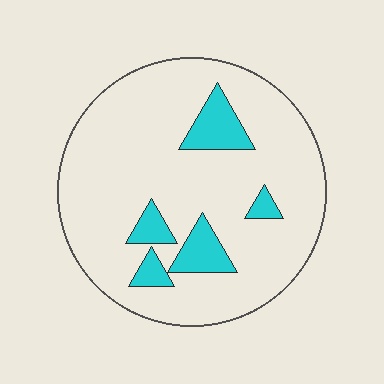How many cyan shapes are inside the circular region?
5.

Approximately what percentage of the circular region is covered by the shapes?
Approximately 15%.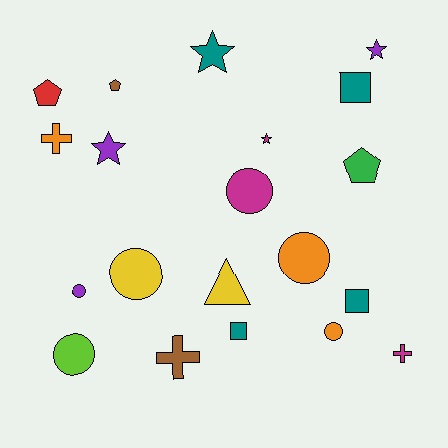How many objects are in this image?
There are 20 objects.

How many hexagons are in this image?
There are no hexagons.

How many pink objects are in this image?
There are no pink objects.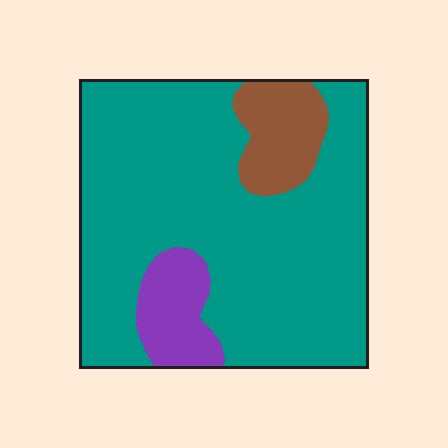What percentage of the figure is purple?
Purple takes up about one tenth (1/10) of the figure.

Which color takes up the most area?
Teal, at roughly 80%.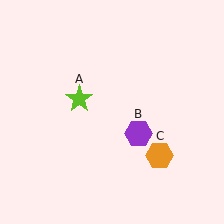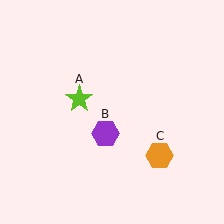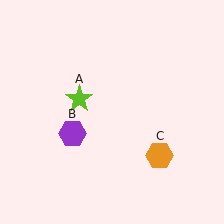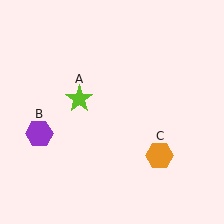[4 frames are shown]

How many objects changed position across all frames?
1 object changed position: purple hexagon (object B).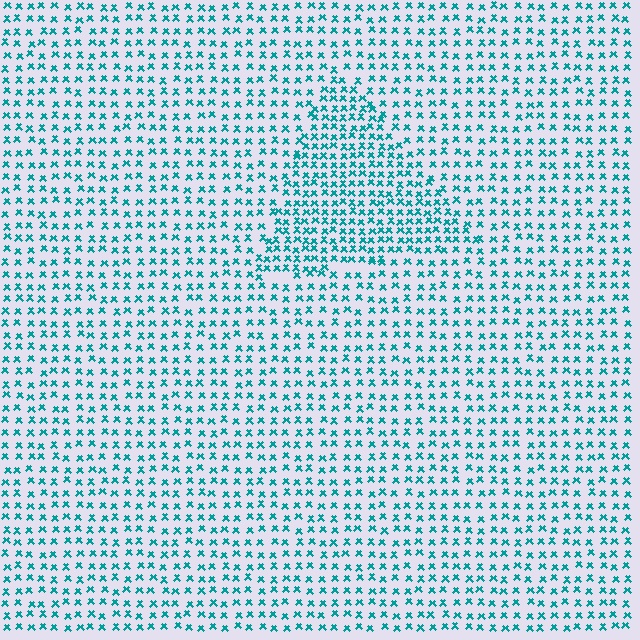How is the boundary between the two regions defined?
The boundary is defined by a change in element density (approximately 1.7x ratio). All elements are the same color, size, and shape.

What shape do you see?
I see a triangle.